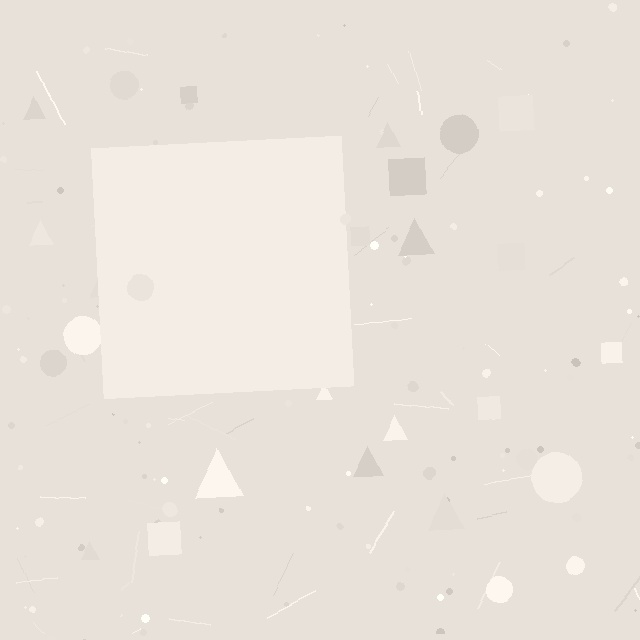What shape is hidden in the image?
A square is hidden in the image.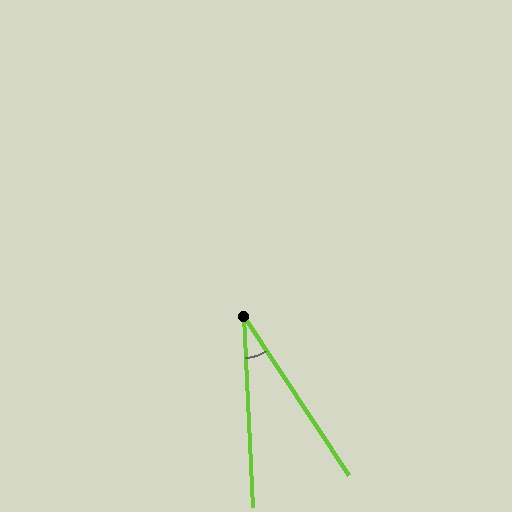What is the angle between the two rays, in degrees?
Approximately 31 degrees.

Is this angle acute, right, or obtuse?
It is acute.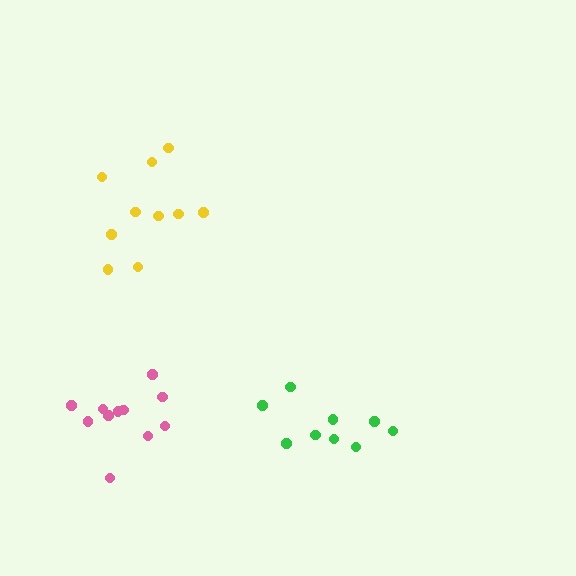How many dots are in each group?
Group 1: 9 dots, Group 2: 11 dots, Group 3: 10 dots (30 total).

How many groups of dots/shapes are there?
There are 3 groups.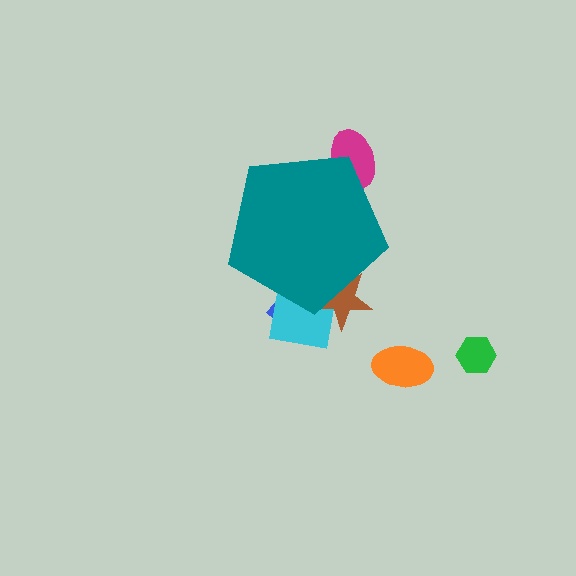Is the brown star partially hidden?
Yes, the brown star is partially hidden behind the teal pentagon.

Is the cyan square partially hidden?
Yes, the cyan square is partially hidden behind the teal pentagon.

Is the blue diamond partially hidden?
Yes, the blue diamond is partially hidden behind the teal pentagon.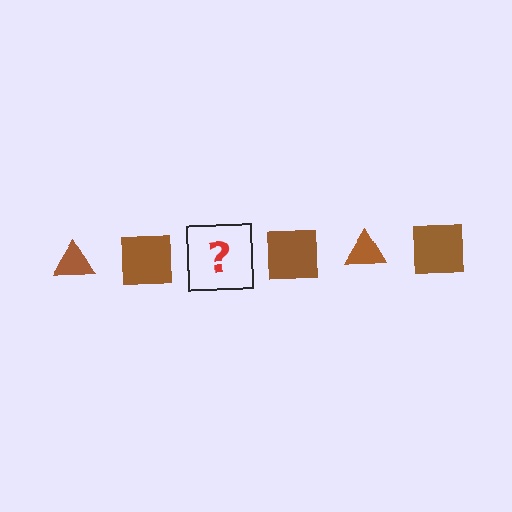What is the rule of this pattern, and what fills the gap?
The rule is that the pattern cycles through triangle, square shapes in brown. The gap should be filled with a brown triangle.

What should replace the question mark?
The question mark should be replaced with a brown triangle.